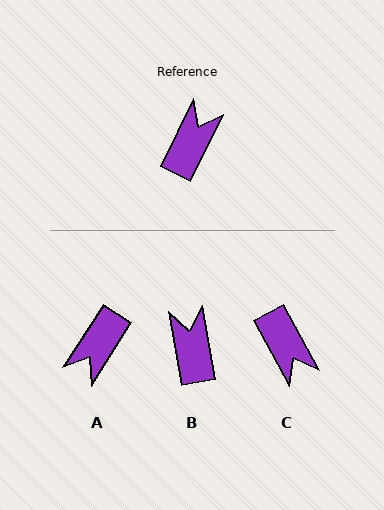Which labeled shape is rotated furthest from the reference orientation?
A, about 174 degrees away.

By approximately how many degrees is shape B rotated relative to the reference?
Approximately 37 degrees counter-clockwise.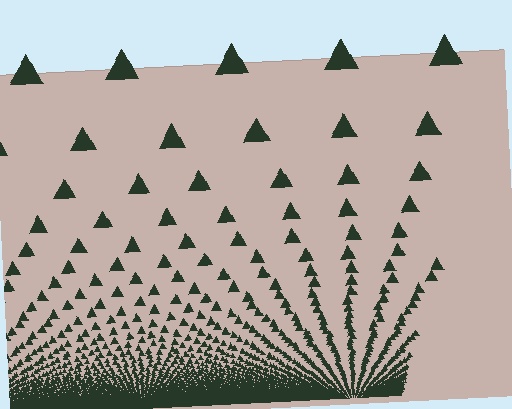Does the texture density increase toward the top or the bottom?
Density increases toward the bottom.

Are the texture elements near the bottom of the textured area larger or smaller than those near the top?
Smaller. The gradient is inverted — elements near the bottom are smaller and denser.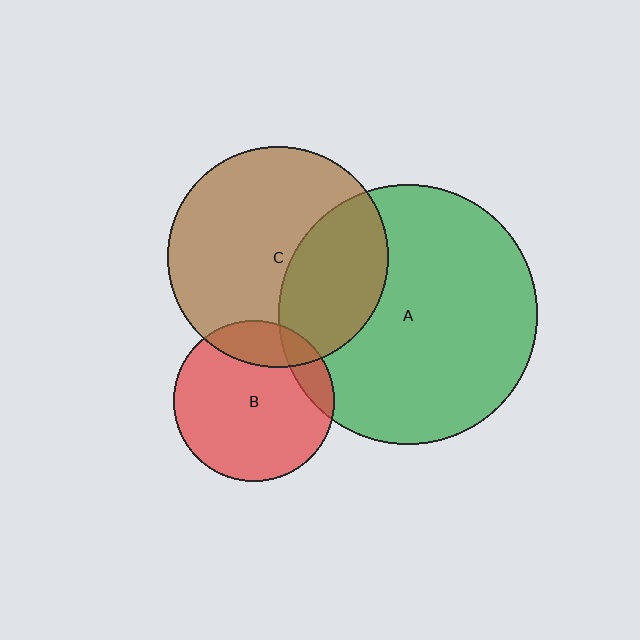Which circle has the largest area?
Circle A (green).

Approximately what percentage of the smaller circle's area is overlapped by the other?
Approximately 10%.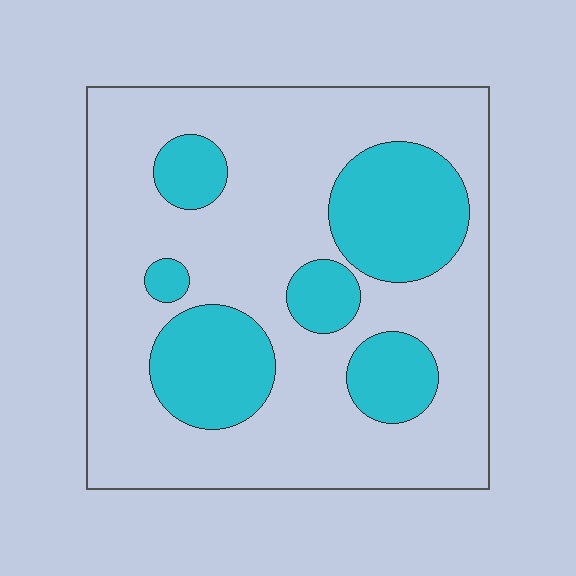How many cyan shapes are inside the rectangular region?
6.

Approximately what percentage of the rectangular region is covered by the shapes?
Approximately 30%.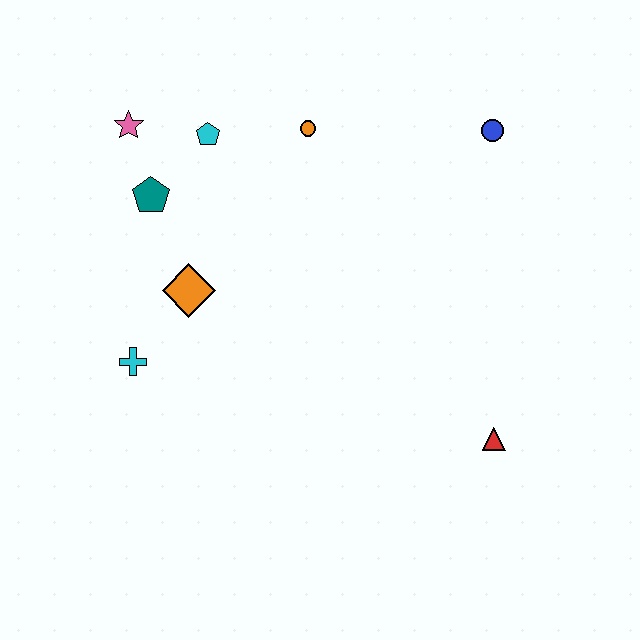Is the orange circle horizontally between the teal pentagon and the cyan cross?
No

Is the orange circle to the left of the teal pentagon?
No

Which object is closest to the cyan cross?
The orange diamond is closest to the cyan cross.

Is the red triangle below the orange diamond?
Yes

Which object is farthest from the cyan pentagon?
The red triangle is farthest from the cyan pentagon.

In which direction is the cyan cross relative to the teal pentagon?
The cyan cross is below the teal pentagon.